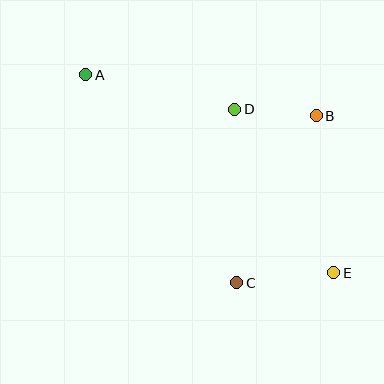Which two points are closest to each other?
Points B and D are closest to each other.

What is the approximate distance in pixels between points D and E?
The distance between D and E is approximately 191 pixels.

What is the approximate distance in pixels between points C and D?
The distance between C and D is approximately 174 pixels.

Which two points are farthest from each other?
Points A and E are farthest from each other.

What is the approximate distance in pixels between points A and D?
The distance between A and D is approximately 153 pixels.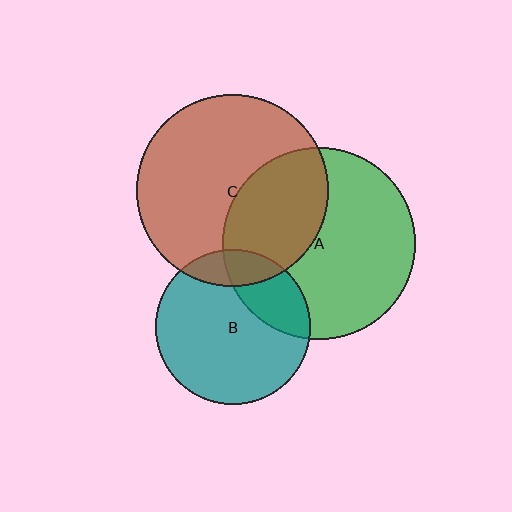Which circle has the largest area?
Circle A (green).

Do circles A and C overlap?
Yes.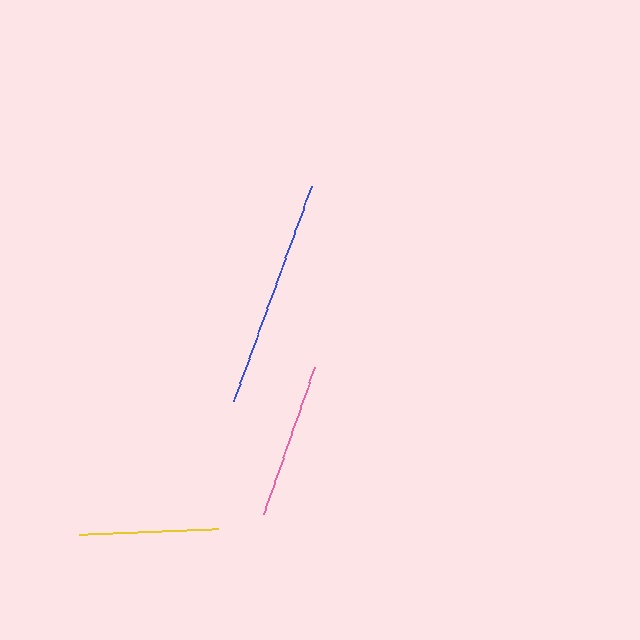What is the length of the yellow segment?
The yellow segment is approximately 139 pixels long.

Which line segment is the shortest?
The yellow line is the shortest at approximately 139 pixels.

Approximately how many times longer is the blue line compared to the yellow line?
The blue line is approximately 1.6 times the length of the yellow line.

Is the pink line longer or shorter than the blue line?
The blue line is longer than the pink line.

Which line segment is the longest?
The blue line is the longest at approximately 228 pixels.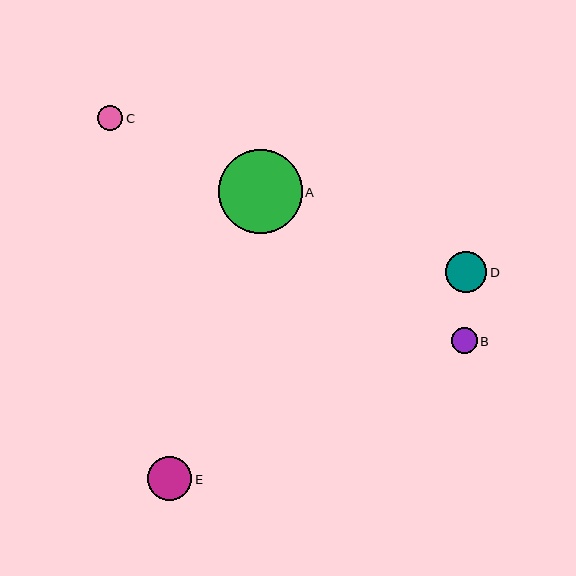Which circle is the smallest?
Circle C is the smallest with a size of approximately 25 pixels.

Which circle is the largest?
Circle A is the largest with a size of approximately 83 pixels.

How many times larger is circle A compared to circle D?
Circle A is approximately 2.0 times the size of circle D.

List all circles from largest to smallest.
From largest to smallest: A, E, D, B, C.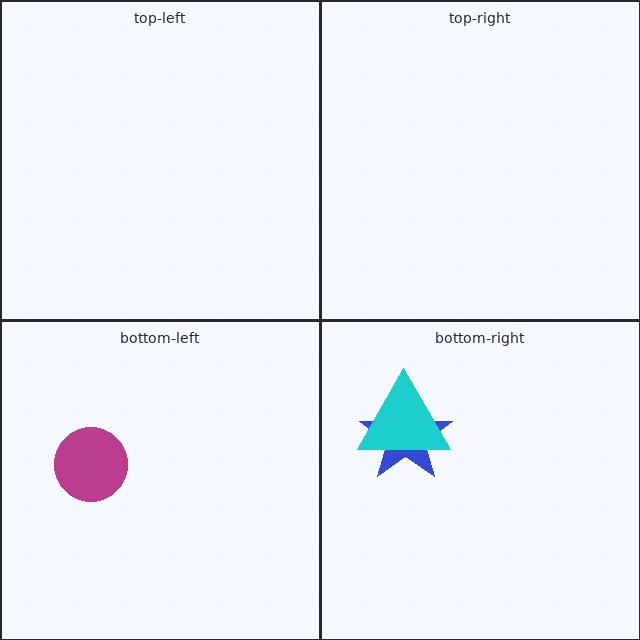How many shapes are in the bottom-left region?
1.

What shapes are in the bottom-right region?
The blue star, the cyan triangle.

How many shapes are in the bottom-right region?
2.